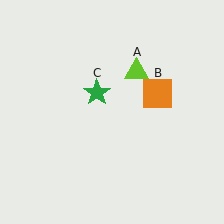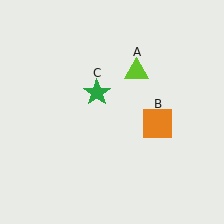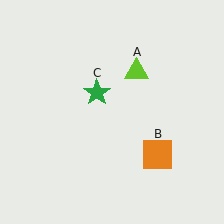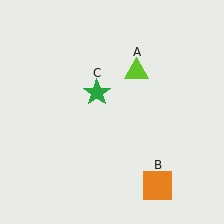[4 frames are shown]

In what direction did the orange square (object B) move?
The orange square (object B) moved down.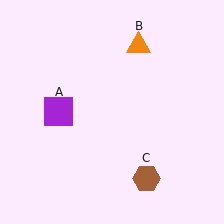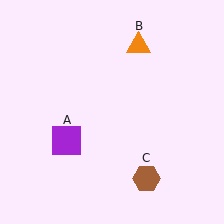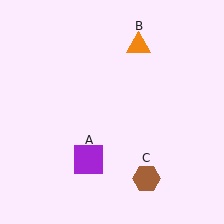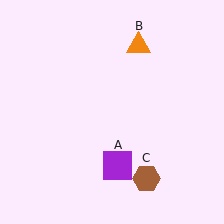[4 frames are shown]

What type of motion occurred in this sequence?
The purple square (object A) rotated counterclockwise around the center of the scene.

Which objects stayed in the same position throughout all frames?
Orange triangle (object B) and brown hexagon (object C) remained stationary.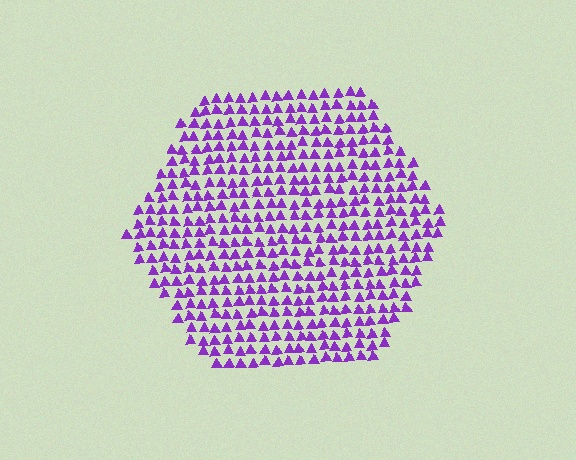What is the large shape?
The large shape is a hexagon.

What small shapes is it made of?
It is made of small triangles.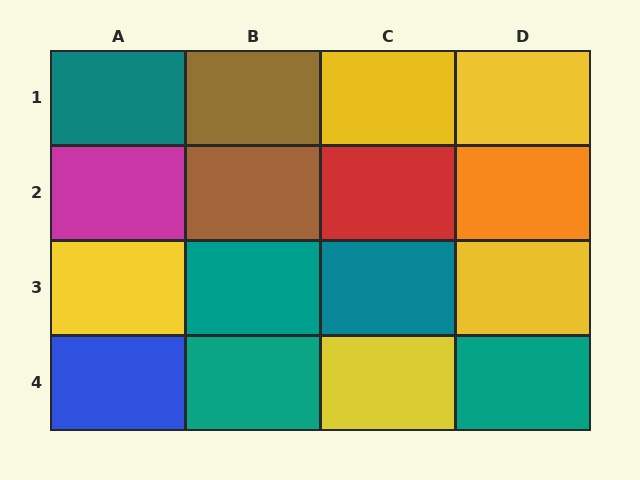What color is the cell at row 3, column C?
Teal.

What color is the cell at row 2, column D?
Orange.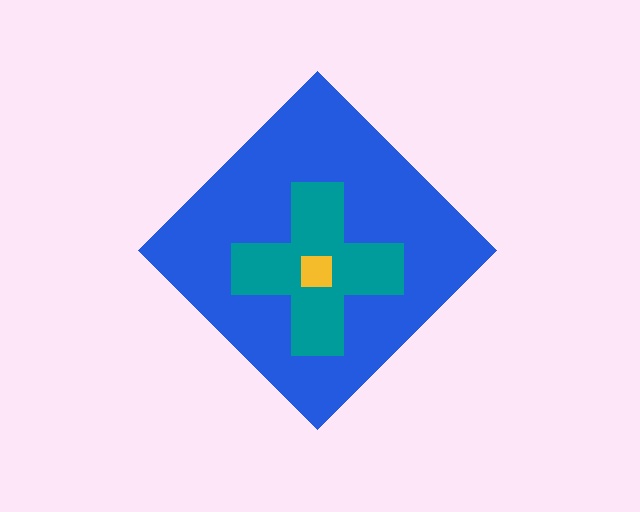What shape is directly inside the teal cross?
The yellow square.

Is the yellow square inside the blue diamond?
Yes.